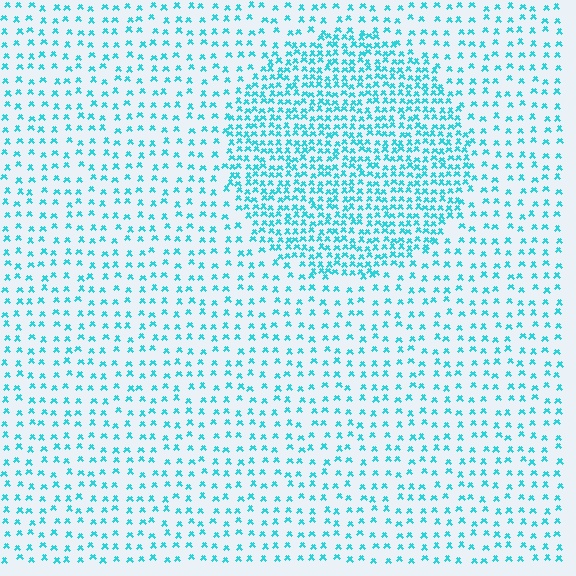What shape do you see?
I see a circle.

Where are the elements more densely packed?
The elements are more densely packed inside the circle boundary.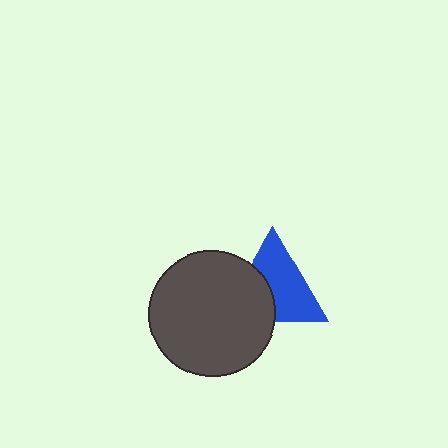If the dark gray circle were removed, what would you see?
You would see the complete blue triangle.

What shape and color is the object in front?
The object in front is a dark gray circle.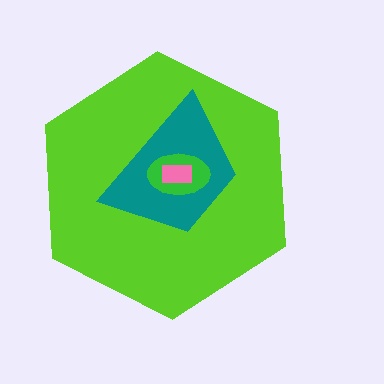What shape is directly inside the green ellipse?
The pink rectangle.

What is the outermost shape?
The lime hexagon.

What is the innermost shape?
The pink rectangle.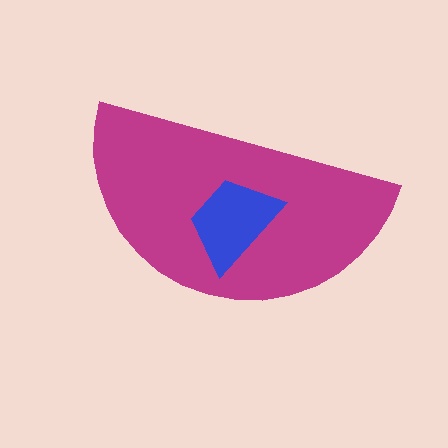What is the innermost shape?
The blue trapezoid.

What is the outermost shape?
The magenta semicircle.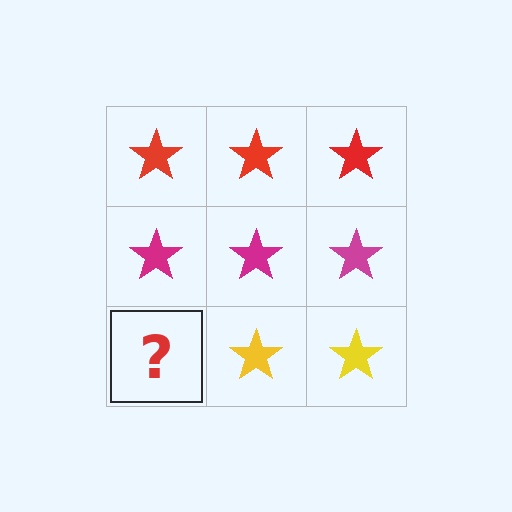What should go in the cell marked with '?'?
The missing cell should contain a yellow star.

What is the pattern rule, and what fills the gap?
The rule is that each row has a consistent color. The gap should be filled with a yellow star.